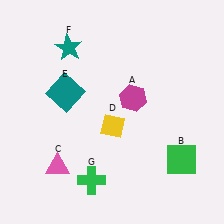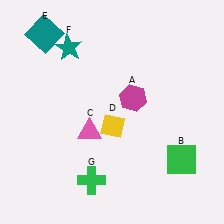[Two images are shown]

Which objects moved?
The objects that moved are: the pink triangle (C), the teal square (E).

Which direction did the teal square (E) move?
The teal square (E) moved up.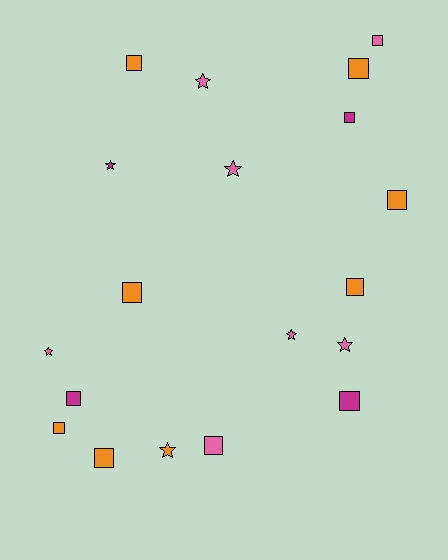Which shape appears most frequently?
Square, with 12 objects.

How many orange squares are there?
There are 7 orange squares.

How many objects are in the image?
There are 19 objects.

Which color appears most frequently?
Orange, with 8 objects.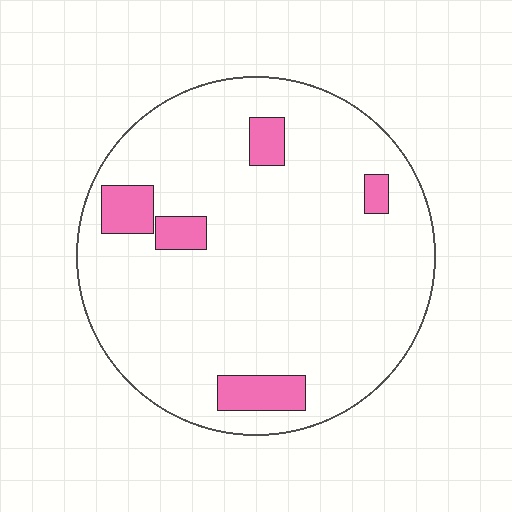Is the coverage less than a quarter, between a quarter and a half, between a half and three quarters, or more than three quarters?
Less than a quarter.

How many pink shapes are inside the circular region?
5.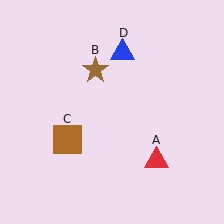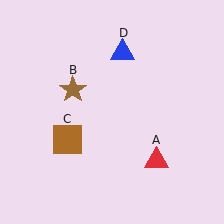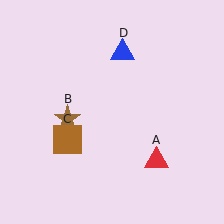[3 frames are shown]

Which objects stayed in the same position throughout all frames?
Red triangle (object A) and brown square (object C) and blue triangle (object D) remained stationary.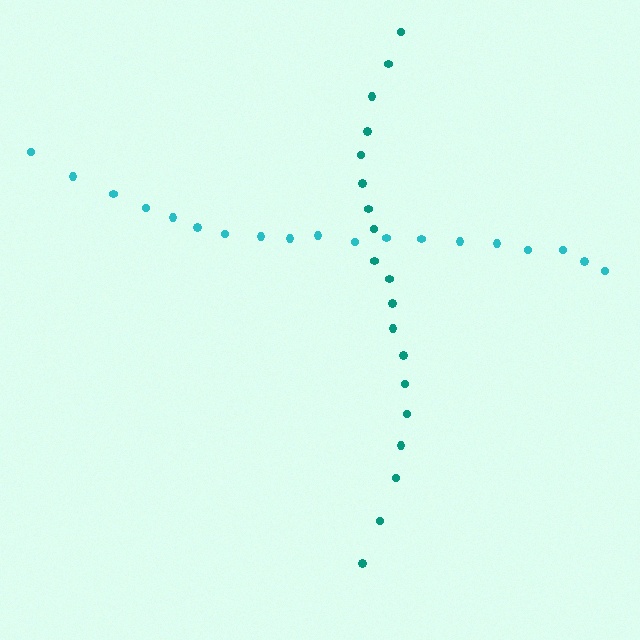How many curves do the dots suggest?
There are 2 distinct paths.